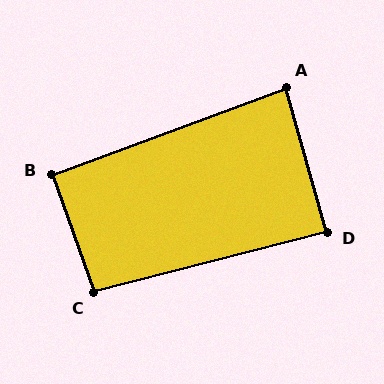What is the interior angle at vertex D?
Approximately 89 degrees (approximately right).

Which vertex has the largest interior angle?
C, at approximately 95 degrees.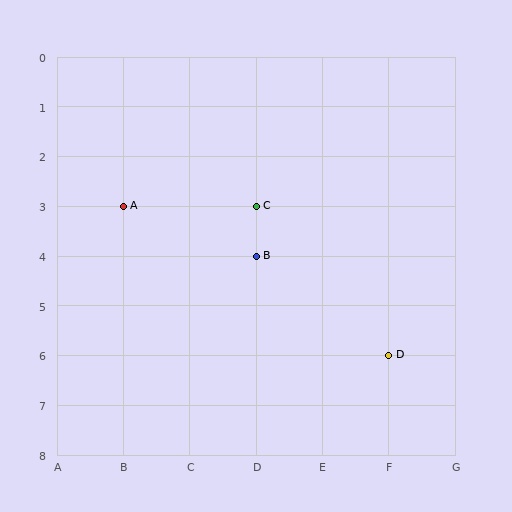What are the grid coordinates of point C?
Point C is at grid coordinates (D, 3).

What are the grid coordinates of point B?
Point B is at grid coordinates (D, 4).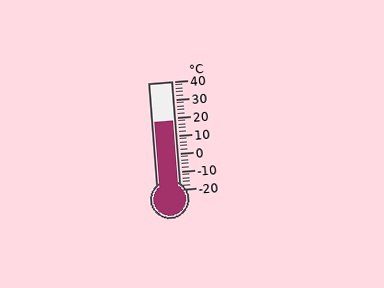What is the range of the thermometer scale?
The thermometer scale ranges from -20°C to 40°C.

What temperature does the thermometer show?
The thermometer shows approximately 18°C.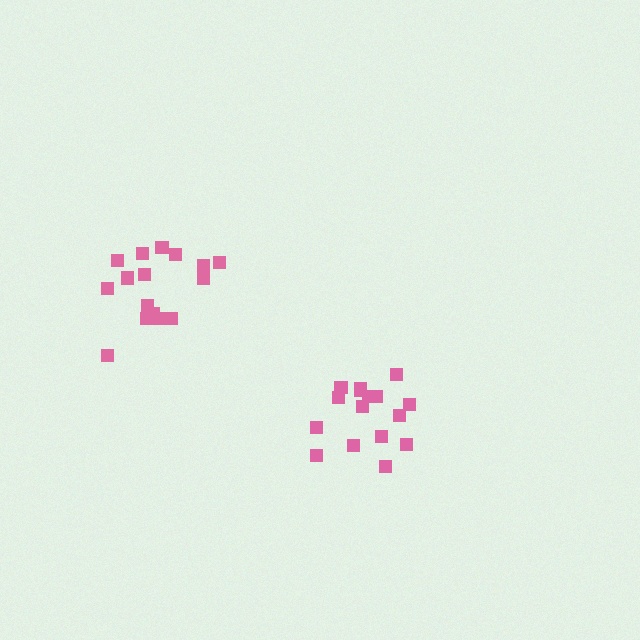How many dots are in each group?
Group 1: 16 dots, Group 2: 16 dots (32 total).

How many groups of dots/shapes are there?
There are 2 groups.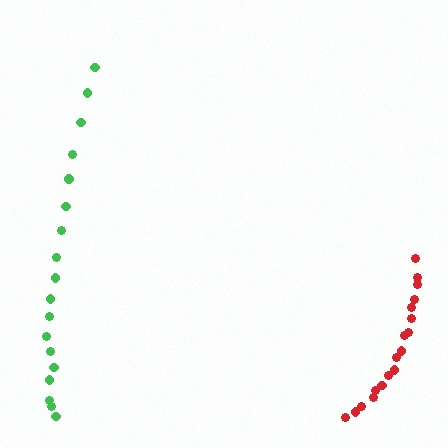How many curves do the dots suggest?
There are 2 distinct paths.